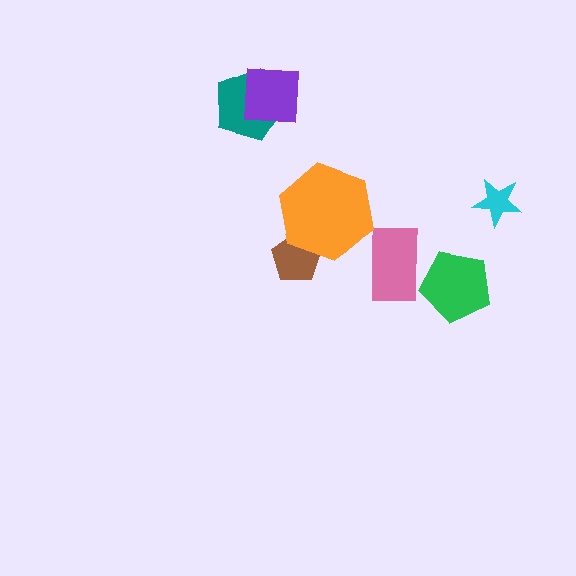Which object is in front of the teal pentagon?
The purple square is in front of the teal pentagon.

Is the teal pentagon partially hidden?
Yes, it is partially covered by another shape.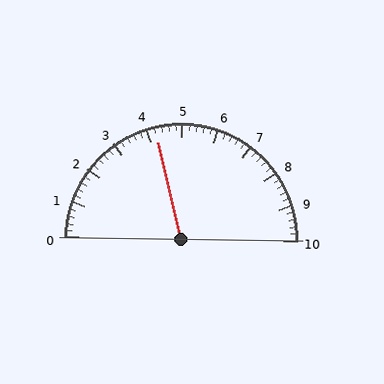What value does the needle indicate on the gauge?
The needle indicates approximately 4.2.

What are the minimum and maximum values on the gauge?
The gauge ranges from 0 to 10.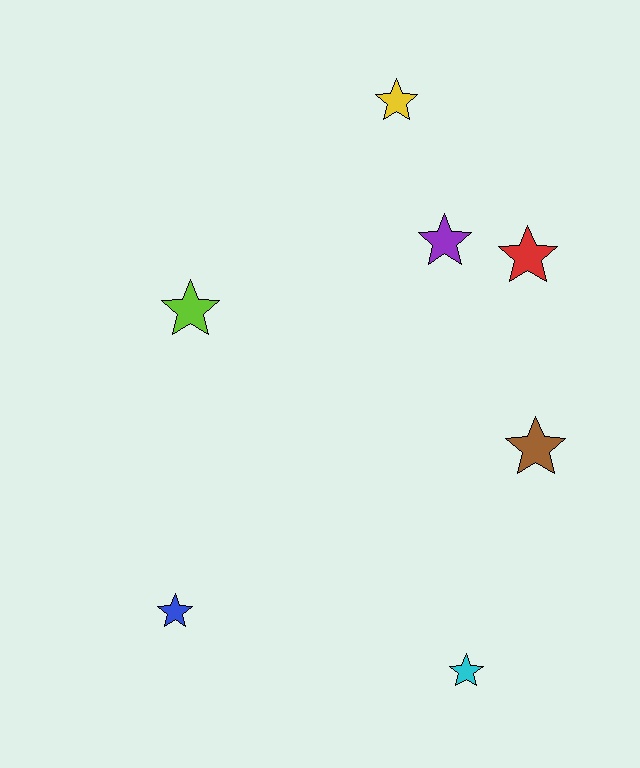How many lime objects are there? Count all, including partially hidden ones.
There is 1 lime object.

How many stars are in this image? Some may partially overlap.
There are 7 stars.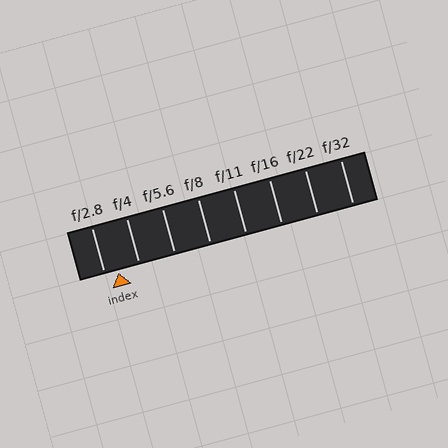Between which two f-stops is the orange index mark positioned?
The index mark is between f/2.8 and f/4.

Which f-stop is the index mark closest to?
The index mark is closest to f/2.8.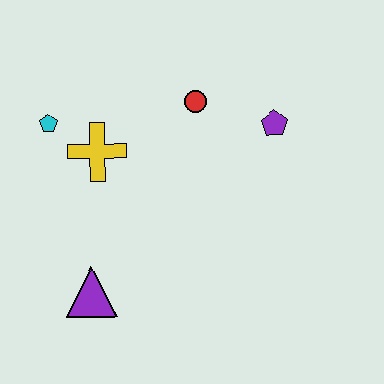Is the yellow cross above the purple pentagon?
No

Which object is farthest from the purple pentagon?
The purple triangle is farthest from the purple pentagon.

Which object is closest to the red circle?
The purple pentagon is closest to the red circle.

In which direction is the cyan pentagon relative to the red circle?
The cyan pentagon is to the left of the red circle.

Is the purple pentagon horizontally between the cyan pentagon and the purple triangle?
No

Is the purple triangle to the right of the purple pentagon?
No